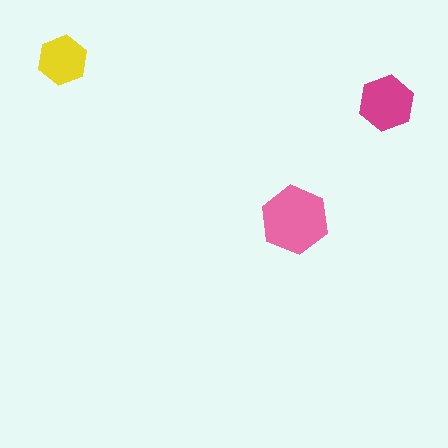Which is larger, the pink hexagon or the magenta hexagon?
The pink one.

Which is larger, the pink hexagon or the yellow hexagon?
The pink one.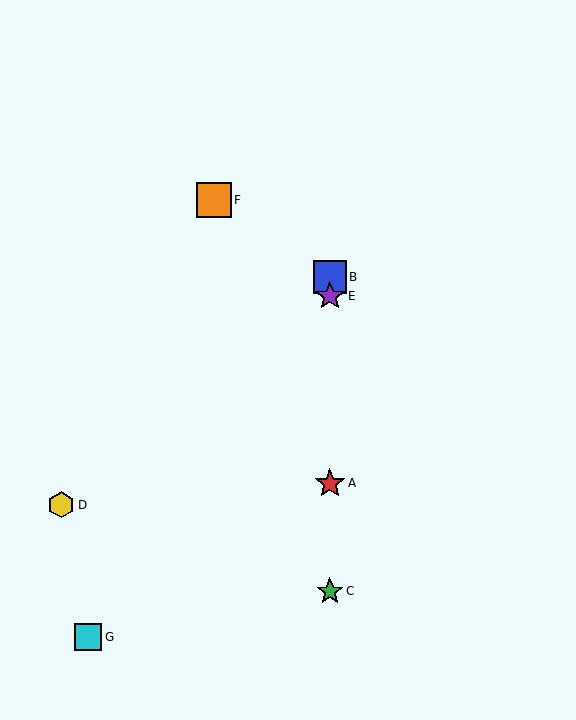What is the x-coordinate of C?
Object C is at x≈330.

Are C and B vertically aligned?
Yes, both are at x≈330.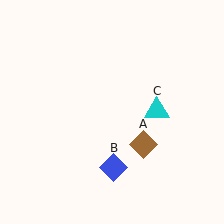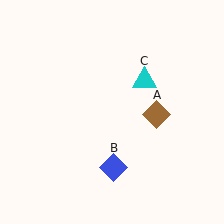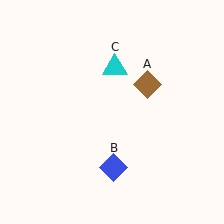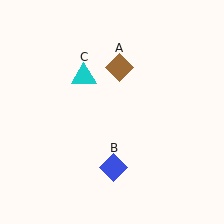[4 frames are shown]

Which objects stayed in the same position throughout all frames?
Blue diamond (object B) remained stationary.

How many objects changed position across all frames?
2 objects changed position: brown diamond (object A), cyan triangle (object C).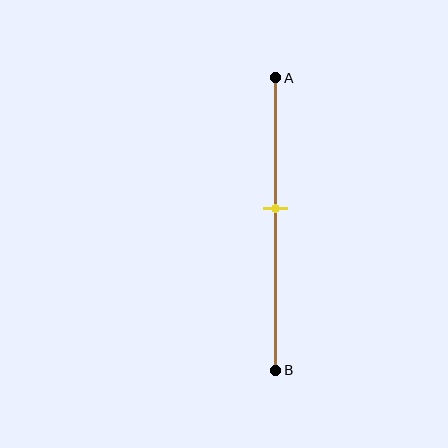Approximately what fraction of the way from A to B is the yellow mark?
The yellow mark is approximately 45% of the way from A to B.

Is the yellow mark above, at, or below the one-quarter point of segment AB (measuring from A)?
The yellow mark is below the one-quarter point of segment AB.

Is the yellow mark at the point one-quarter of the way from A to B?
No, the mark is at about 45% from A, not at the 25% one-quarter point.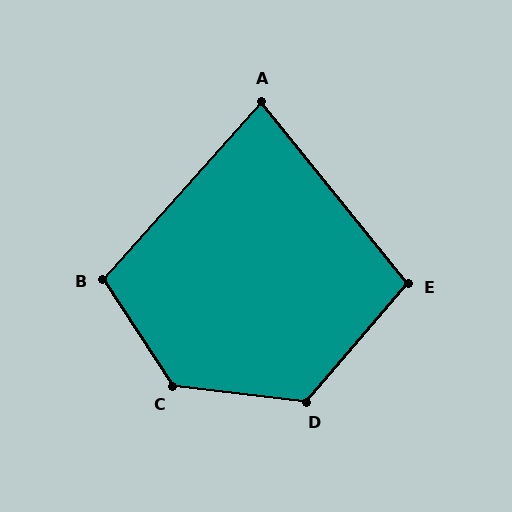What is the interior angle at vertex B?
Approximately 105 degrees (obtuse).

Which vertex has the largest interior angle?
C, at approximately 130 degrees.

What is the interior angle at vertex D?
Approximately 124 degrees (obtuse).